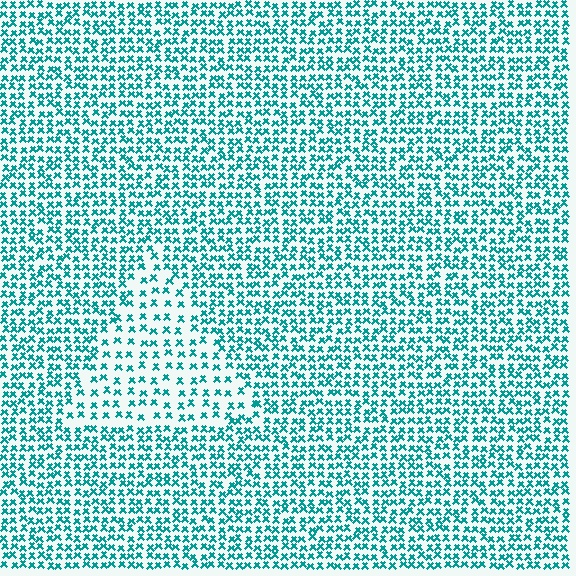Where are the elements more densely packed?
The elements are more densely packed outside the triangle boundary.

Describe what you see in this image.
The image contains small teal elements arranged at two different densities. A triangle-shaped region is visible where the elements are less densely packed than the surrounding area.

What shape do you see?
I see a triangle.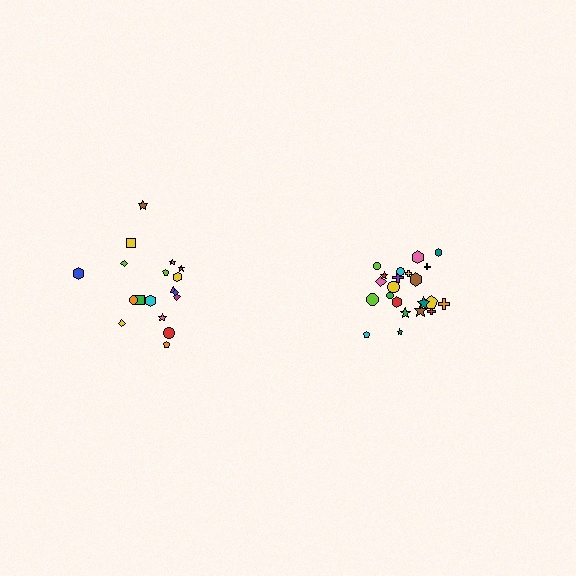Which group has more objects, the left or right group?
The right group.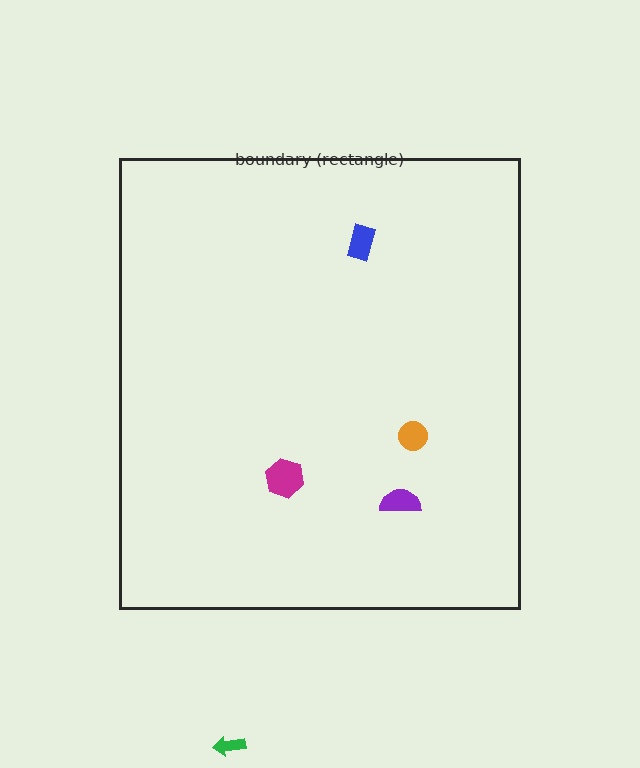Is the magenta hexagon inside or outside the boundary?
Inside.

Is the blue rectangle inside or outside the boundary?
Inside.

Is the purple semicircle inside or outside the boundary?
Inside.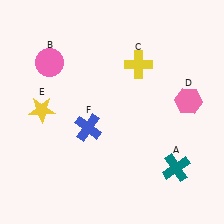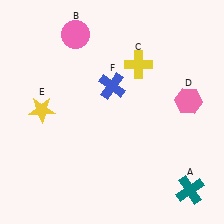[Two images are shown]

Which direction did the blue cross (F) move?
The blue cross (F) moved up.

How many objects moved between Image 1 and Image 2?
3 objects moved between the two images.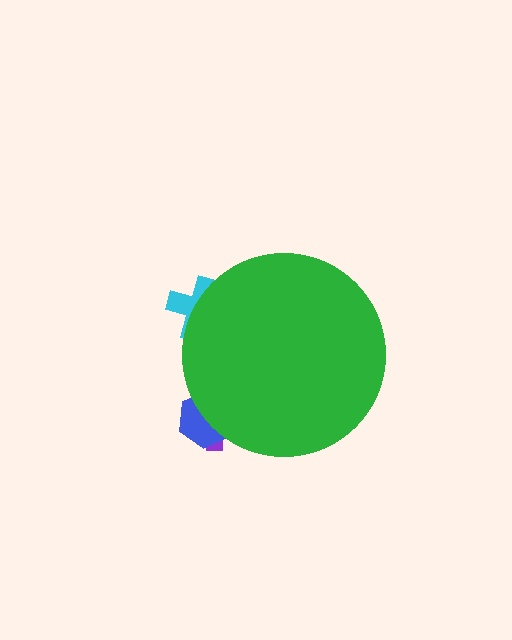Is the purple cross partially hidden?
Yes, the purple cross is partially hidden behind the green circle.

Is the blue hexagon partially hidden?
Yes, the blue hexagon is partially hidden behind the green circle.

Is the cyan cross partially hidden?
Yes, the cyan cross is partially hidden behind the green circle.